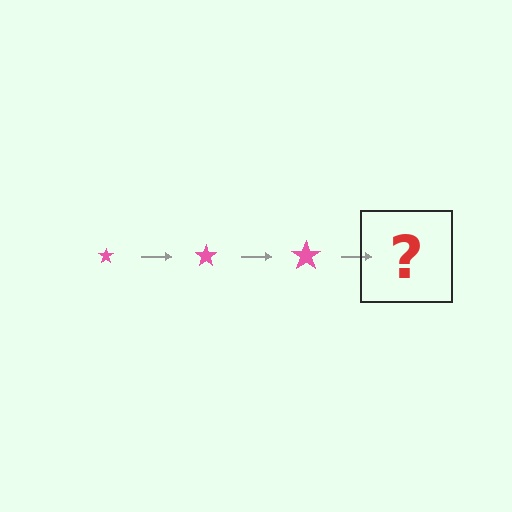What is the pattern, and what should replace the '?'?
The pattern is that the star gets progressively larger each step. The '?' should be a pink star, larger than the previous one.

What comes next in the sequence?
The next element should be a pink star, larger than the previous one.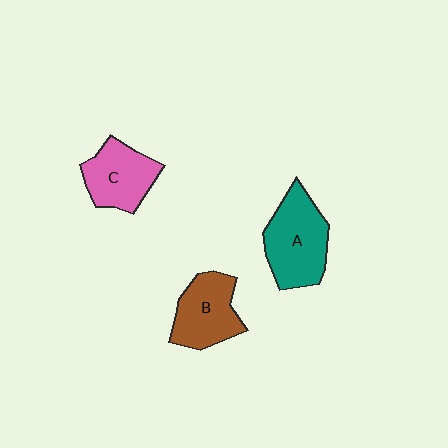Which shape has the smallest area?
Shape C (pink).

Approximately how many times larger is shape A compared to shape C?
Approximately 1.3 times.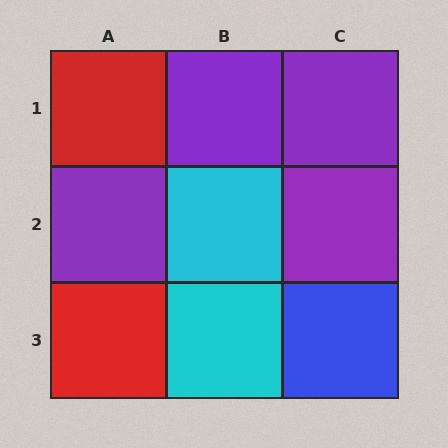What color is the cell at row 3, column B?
Cyan.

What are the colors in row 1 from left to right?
Red, purple, purple.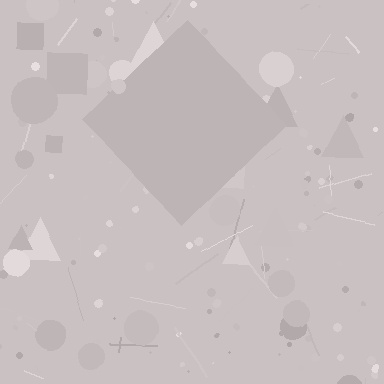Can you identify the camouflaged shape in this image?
The camouflaged shape is a diamond.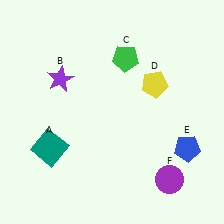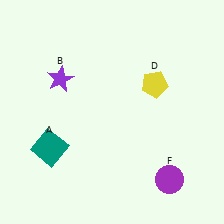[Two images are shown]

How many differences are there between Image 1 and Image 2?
There are 2 differences between the two images.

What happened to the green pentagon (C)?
The green pentagon (C) was removed in Image 2. It was in the top-right area of Image 1.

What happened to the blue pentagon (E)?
The blue pentagon (E) was removed in Image 2. It was in the bottom-right area of Image 1.